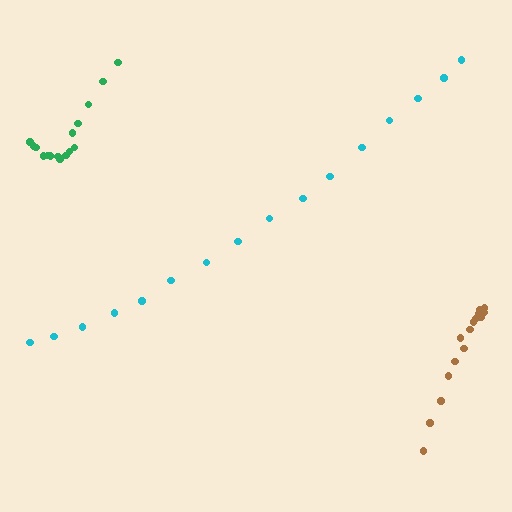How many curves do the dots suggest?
There are 3 distinct paths.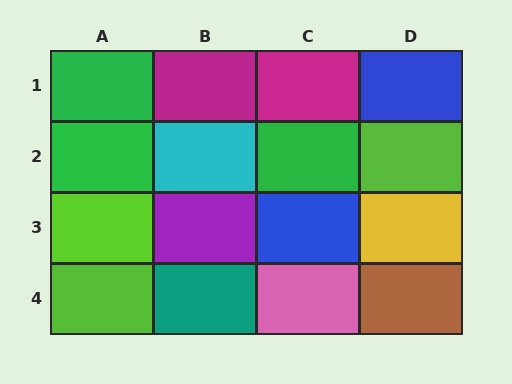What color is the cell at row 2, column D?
Lime.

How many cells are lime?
3 cells are lime.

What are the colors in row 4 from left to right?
Lime, teal, pink, brown.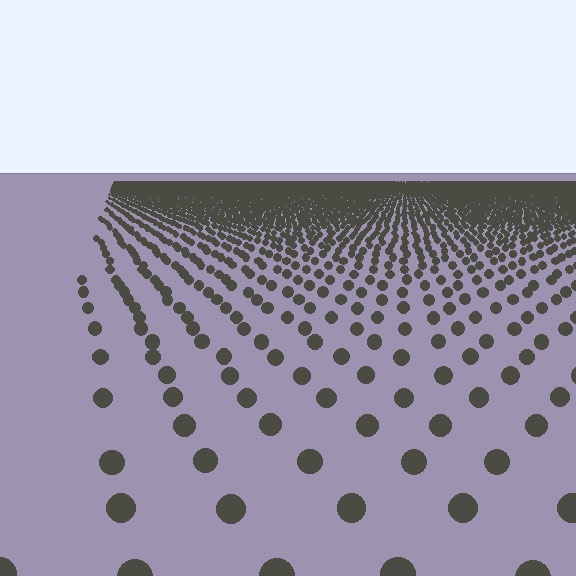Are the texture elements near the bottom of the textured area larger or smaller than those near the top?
Larger. Near the bottom, elements are closer to the viewer and appear at a bigger on-screen size.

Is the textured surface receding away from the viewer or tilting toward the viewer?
The surface is receding away from the viewer. Texture elements get smaller and denser toward the top.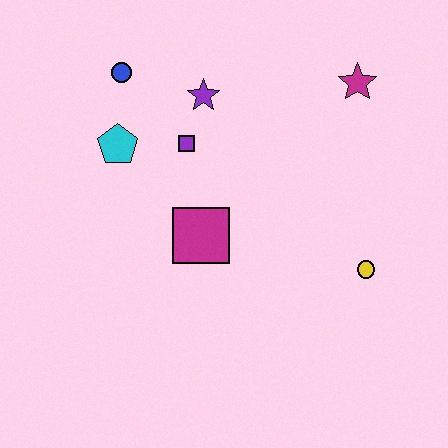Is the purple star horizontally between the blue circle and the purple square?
No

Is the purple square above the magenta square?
Yes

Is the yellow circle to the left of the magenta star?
No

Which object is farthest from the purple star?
The yellow circle is farthest from the purple star.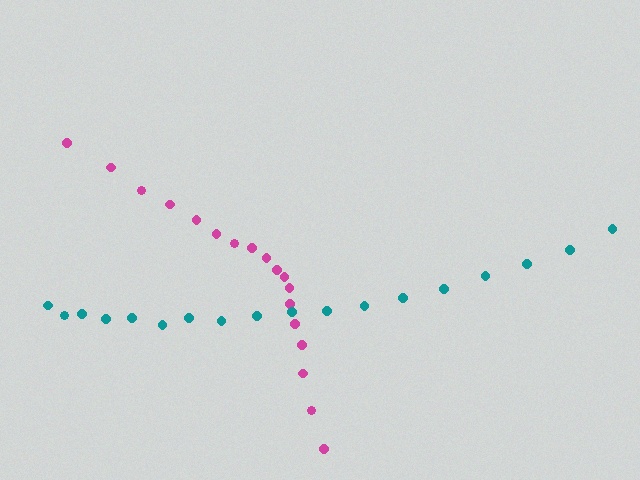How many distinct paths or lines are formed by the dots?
There are 2 distinct paths.